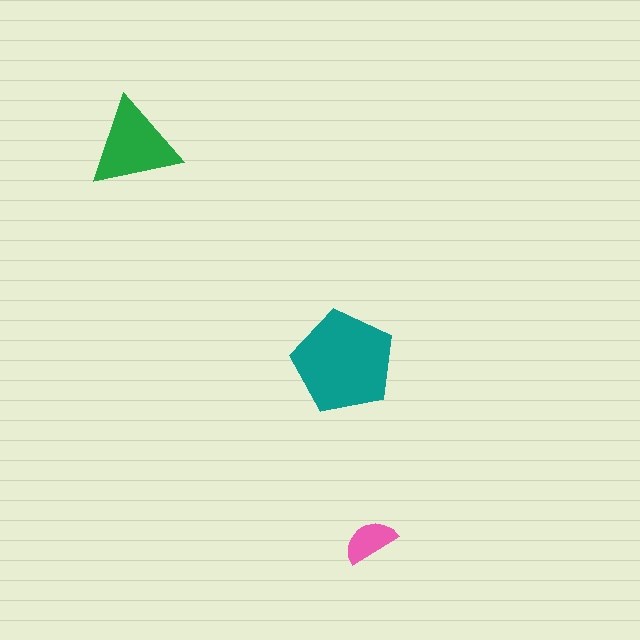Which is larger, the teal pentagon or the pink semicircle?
The teal pentagon.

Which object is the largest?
The teal pentagon.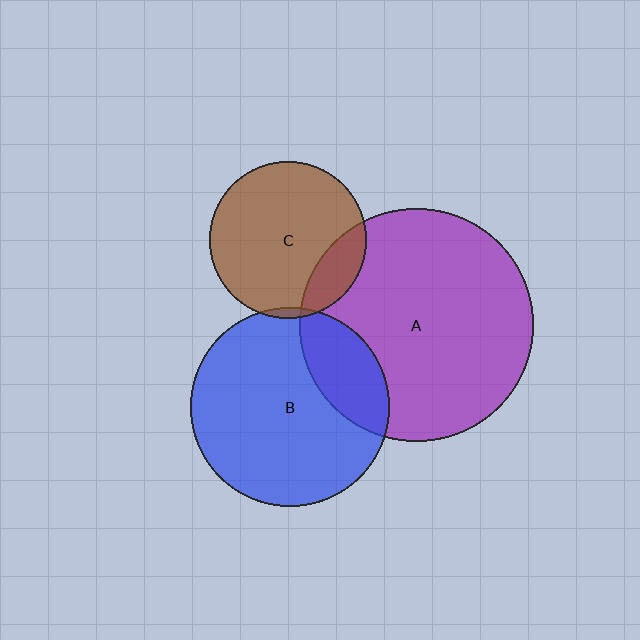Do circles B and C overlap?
Yes.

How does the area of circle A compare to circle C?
Approximately 2.2 times.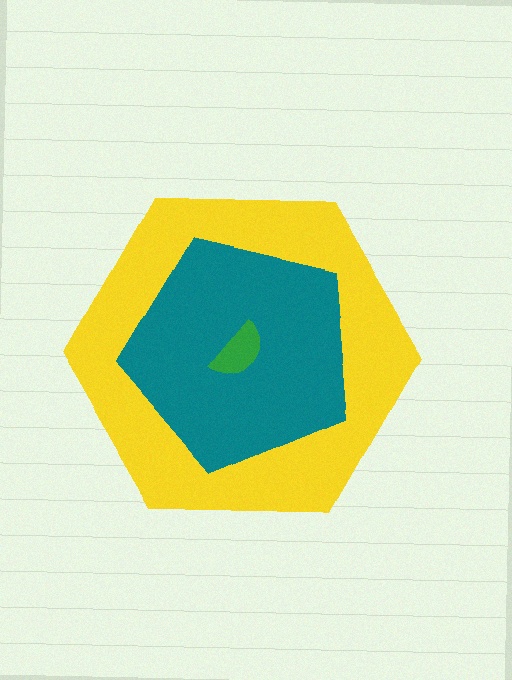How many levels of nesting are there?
3.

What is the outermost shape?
The yellow hexagon.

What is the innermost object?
The green semicircle.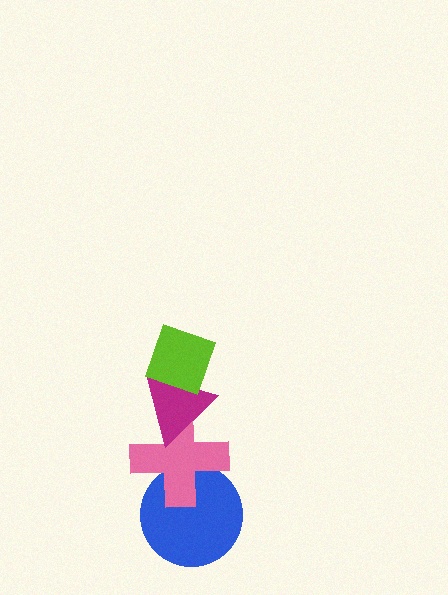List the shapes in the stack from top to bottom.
From top to bottom: the lime diamond, the magenta triangle, the pink cross, the blue circle.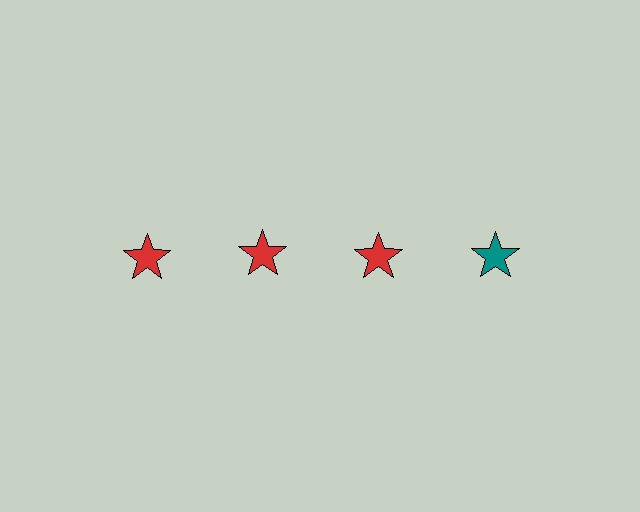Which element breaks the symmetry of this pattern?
The teal star in the top row, second from right column breaks the symmetry. All other shapes are red stars.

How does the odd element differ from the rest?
It has a different color: teal instead of red.